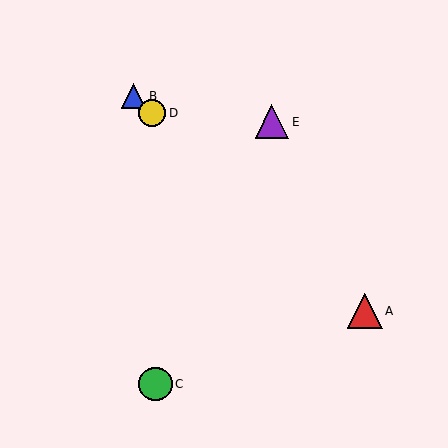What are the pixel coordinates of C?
Object C is at (155, 384).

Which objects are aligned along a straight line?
Objects A, B, D are aligned along a straight line.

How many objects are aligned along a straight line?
3 objects (A, B, D) are aligned along a straight line.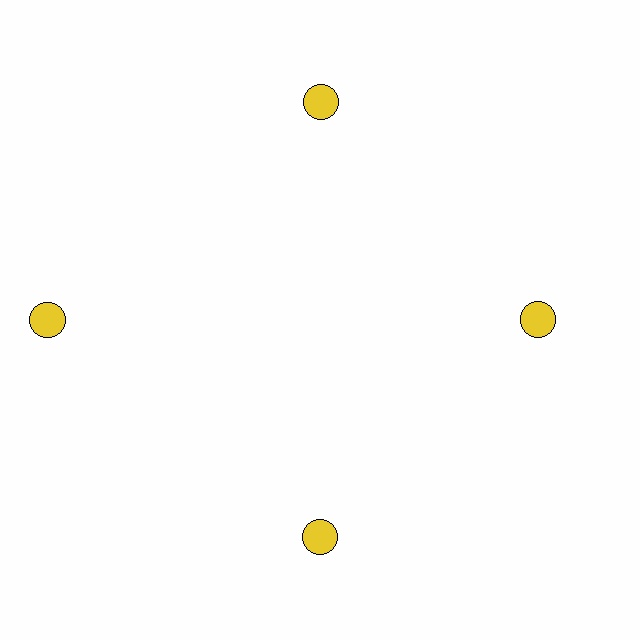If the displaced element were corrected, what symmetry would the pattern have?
It would have 4-fold rotational symmetry — the pattern would map onto itself every 90 degrees.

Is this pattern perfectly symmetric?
No. The 4 yellow circles are arranged in a ring, but one element near the 9 o'clock position is pushed outward from the center, breaking the 4-fold rotational symmetry.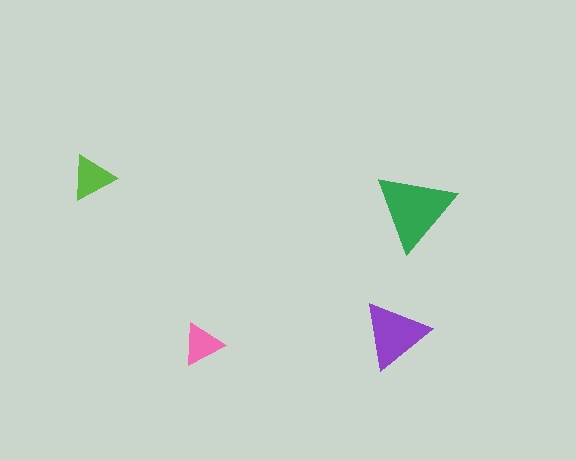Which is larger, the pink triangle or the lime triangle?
The lime one.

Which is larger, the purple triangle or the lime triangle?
The purple one.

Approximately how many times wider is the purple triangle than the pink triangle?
About 1.5 times wider.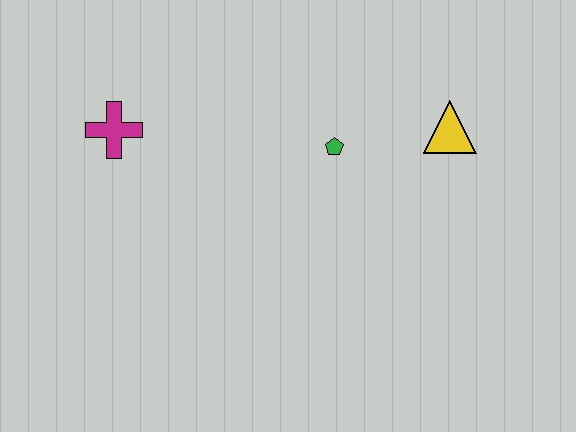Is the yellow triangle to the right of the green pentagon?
Yes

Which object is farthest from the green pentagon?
The magenta cross is farthest from the green pentagon.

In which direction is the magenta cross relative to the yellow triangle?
The magenta cross is to the left of the yellow triangle.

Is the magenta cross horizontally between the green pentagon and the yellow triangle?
No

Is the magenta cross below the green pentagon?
No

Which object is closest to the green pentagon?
The yellow triangle is closest to the green pentagon.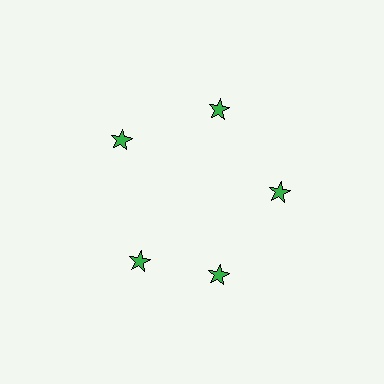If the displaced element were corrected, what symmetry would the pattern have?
It would have 5-fold rotational symmetry — the pattern would map onto itself every 72 degrees.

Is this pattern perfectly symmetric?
No. The 5 green stars are arranged in a ring, but one element near the 8 o'clock position is rotated out of alignment along the ring, breaking the 5-fold rotational symmetry.